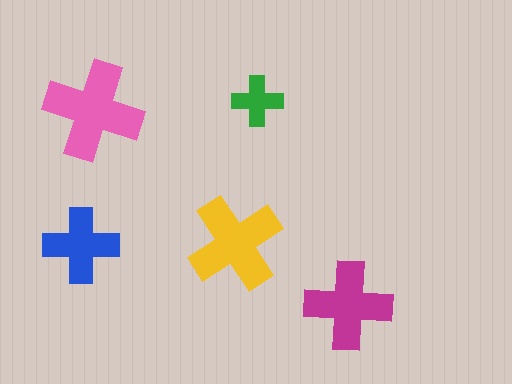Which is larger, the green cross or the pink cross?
The pink one.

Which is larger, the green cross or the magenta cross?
The magenta one.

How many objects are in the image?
There are 5 objects in the image.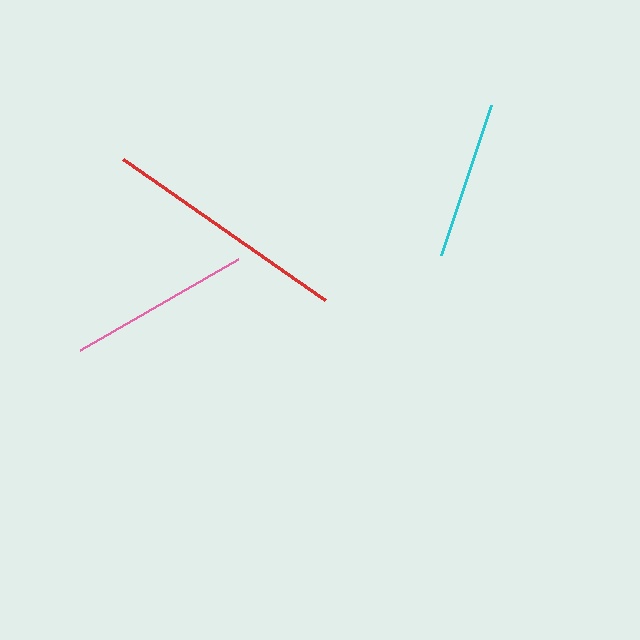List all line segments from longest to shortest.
From longest to shortest: red, pink, cyan.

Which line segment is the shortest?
The cyan line is the shortest at approximately 159 pixels.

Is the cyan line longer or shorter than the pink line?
The pink line is longer than the cyan line.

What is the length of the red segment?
The red segment is approximately 246 pixels long.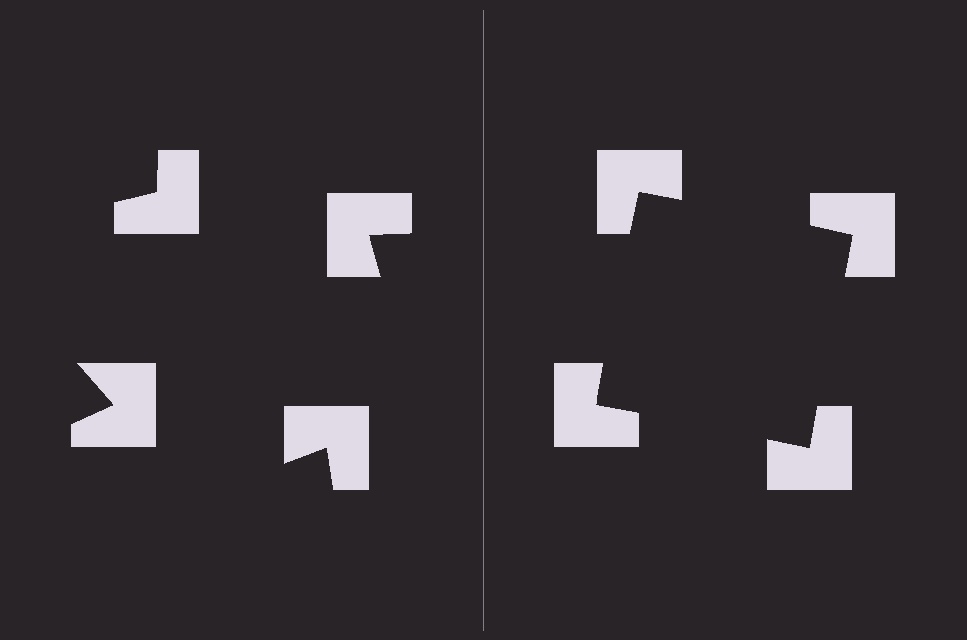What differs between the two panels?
The notched squares are positioned identically on both sides; only the wedge orientations differ. On the right they align to a square; on the left they are misaligned.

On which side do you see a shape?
An illusory square appears on the right side. On the left side the wedge cuts are rotated, so no coherent shape forms.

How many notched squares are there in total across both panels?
8 — 4 on each side.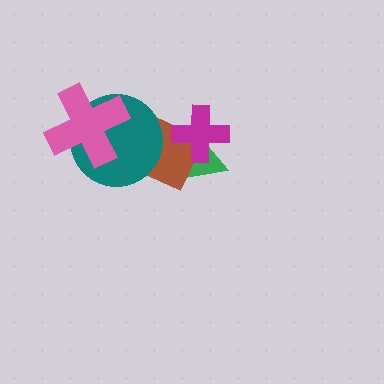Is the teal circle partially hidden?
Yes, it is partially covered by another shape.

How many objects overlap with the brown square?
3 objects overlap with the brown square.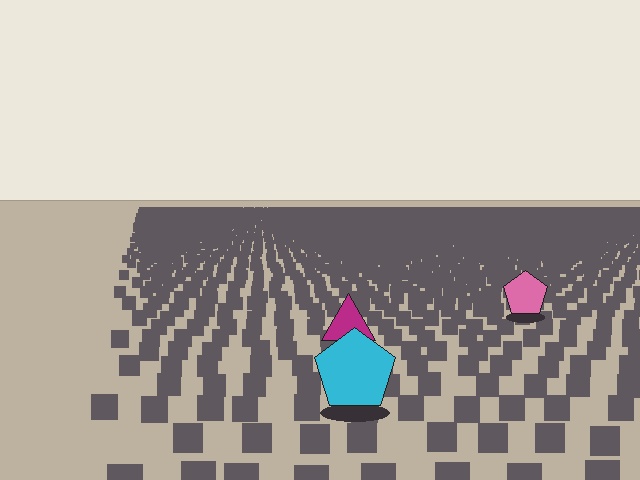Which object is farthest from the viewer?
The pink pentagon is farthest from the viewer. It appears smaller and the ground texture around it is denser.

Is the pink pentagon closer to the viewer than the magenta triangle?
No. The magenta triangle is closer — you can tell from the texture gradient: the ground texture is coarser near it.